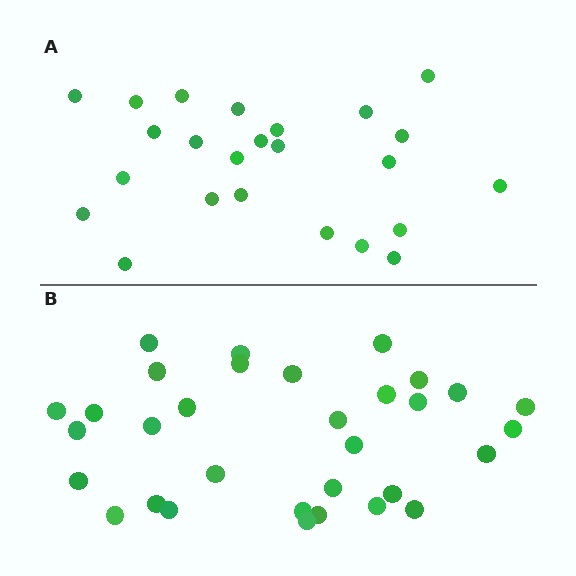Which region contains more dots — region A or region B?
Region B (the bottom region) has more dots.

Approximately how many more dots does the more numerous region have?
Region B has roughly 8 or so more dots than region A.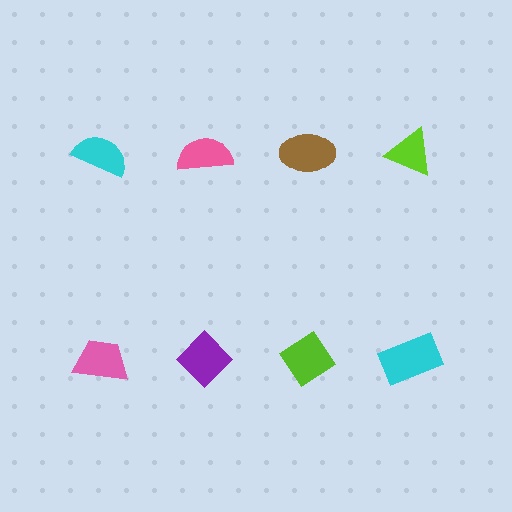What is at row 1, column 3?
A brown ellipse.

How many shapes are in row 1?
4 shapes.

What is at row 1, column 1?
A cyan semicircle.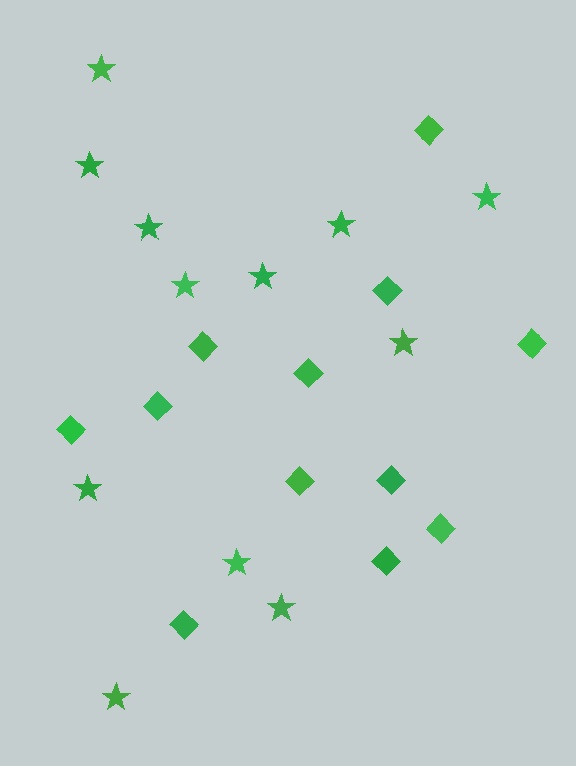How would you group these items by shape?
There are 2 groups: one group of stars (12) and one group of diamonds (12).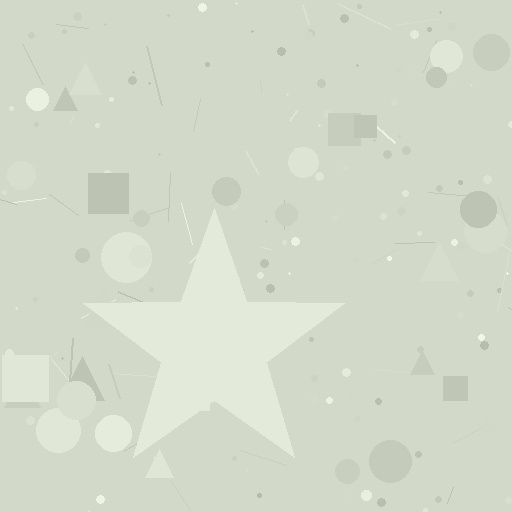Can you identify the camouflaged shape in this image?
The camouflaged shape is a star.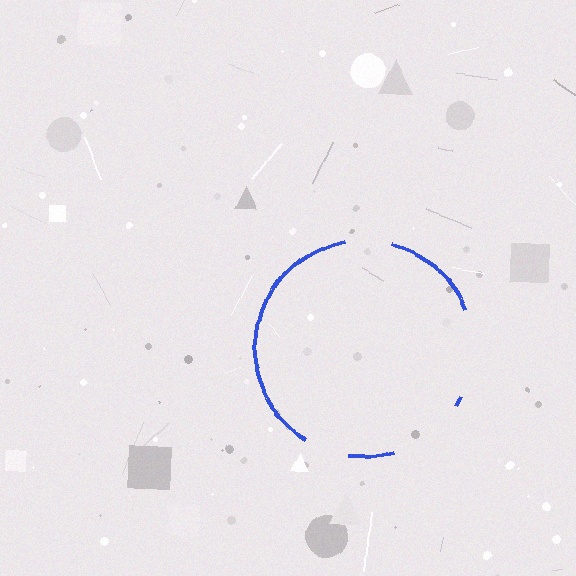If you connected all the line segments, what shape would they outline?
They would outline a circle.